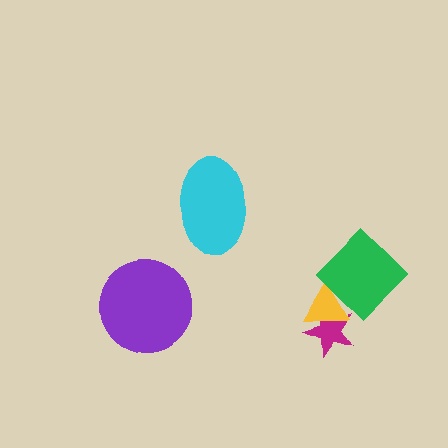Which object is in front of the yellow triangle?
The green diamond is in front of the yellow triangle.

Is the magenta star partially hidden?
Yes, it is partially covered by another shape.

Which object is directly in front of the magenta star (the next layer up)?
The yellow triangle is directly in front of the magenta star.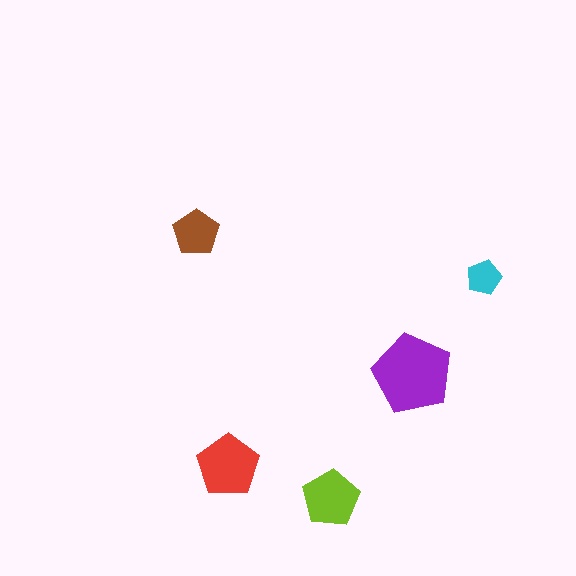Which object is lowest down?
The lime pentagon is bottommost.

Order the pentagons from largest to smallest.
the purple one, the red one, the lime one, the brown one, the cyan one.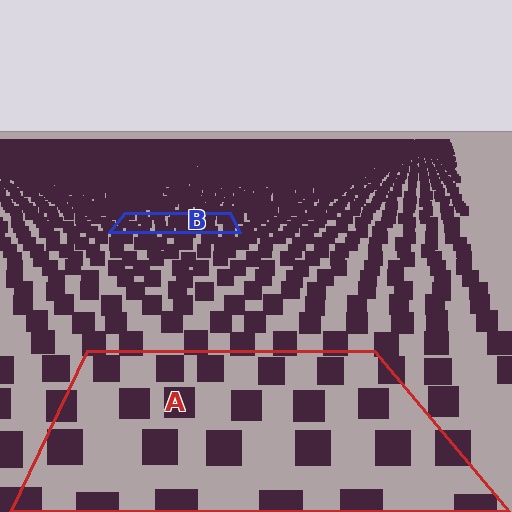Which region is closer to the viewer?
Region A is closer. The texture elements there are larger and more spread out.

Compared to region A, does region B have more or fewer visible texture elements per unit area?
Region B has more texture elements per unit area — they are packed more densely because it is farther away.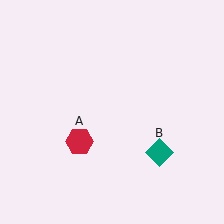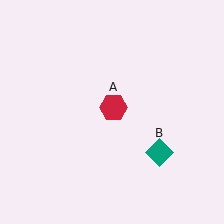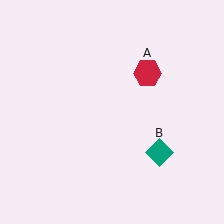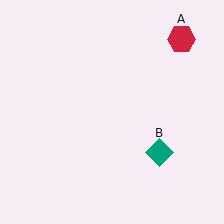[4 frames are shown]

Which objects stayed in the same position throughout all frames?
Teal diamond (object B) remained stationary.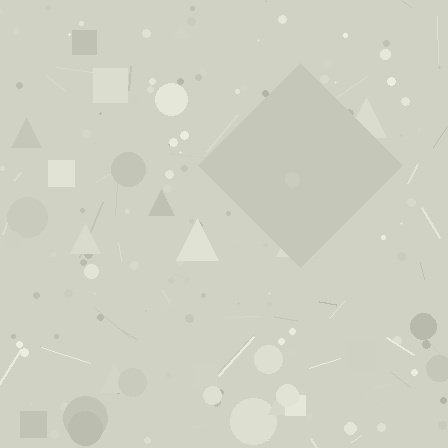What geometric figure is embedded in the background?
A diamond is embedded in the background.